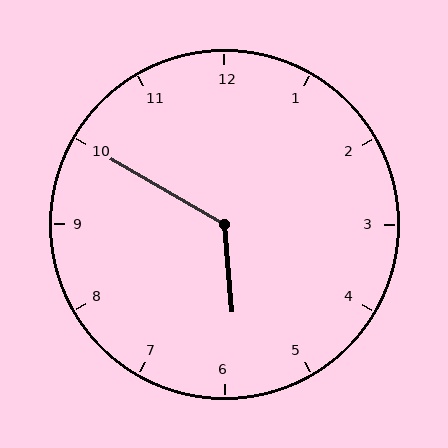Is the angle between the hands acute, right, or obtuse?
It is obtuse.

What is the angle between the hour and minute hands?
Approximately 125 degrees.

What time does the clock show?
5:50.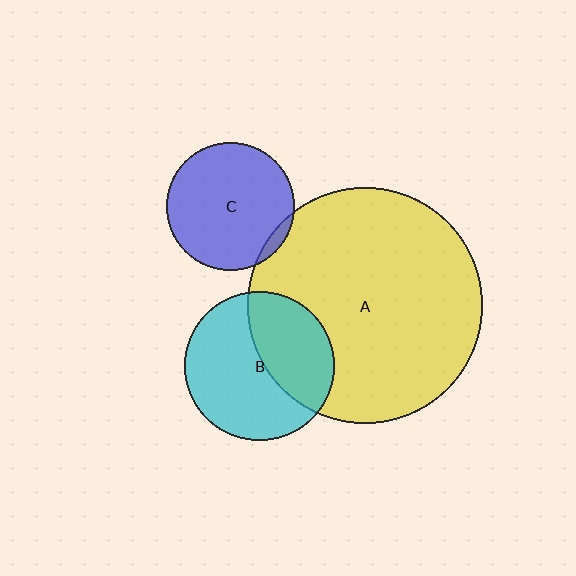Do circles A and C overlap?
Yes.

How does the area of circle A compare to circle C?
Approximately 3.4 times.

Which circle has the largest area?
Circle A (yellow).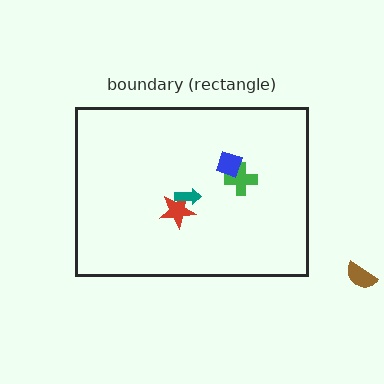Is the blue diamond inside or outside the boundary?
Inside.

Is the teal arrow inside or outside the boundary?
Inside.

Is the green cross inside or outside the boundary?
Inside.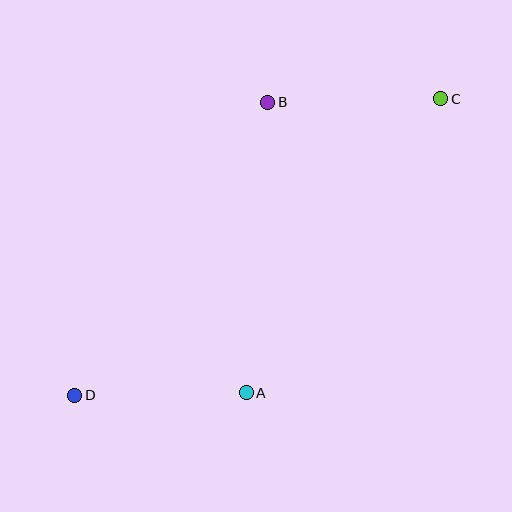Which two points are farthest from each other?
Points C and D are farthest from each other.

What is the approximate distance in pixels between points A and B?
The distance between A and B is approximately 291 pixels.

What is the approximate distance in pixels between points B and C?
The distance between B and C is approximately 173 pixels.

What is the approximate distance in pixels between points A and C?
The distance between A and C is approximately 352 pixels.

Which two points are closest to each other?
Points A and D are closest to each other.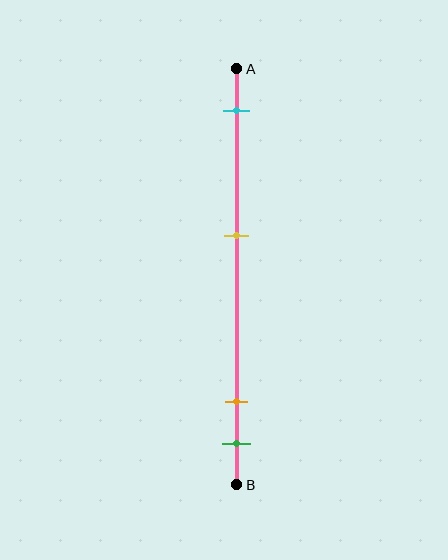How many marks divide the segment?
There are 4 marks dividing the segment.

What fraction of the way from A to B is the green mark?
The green mark is approximately 90% (0.9) of the way from A to B.